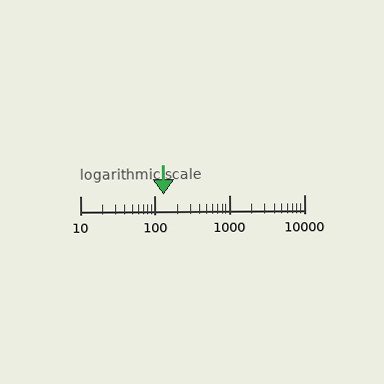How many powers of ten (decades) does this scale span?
The scale spans 3 decades, from 10 to 10000.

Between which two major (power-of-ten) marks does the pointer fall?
The pointer is between 100 and 1000.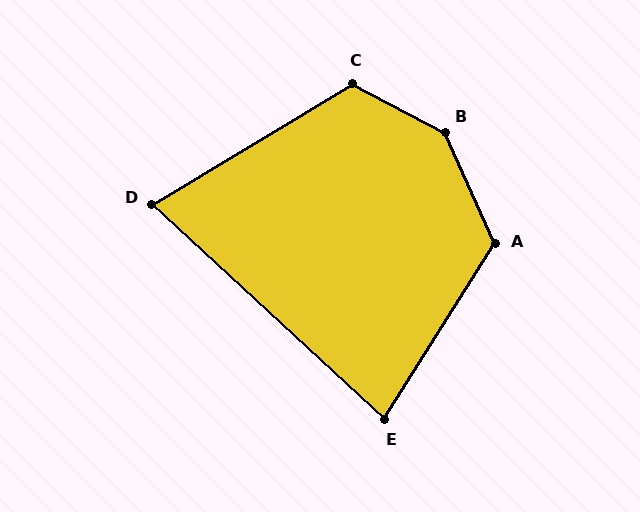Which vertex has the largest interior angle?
B, at approximately 142 degrees.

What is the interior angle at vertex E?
Approximately 80 degrees (acute).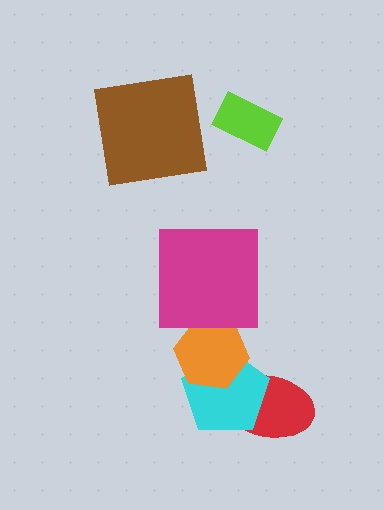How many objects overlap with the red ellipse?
1 object overlaps with the red ellipse.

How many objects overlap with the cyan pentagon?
2 objects overlap with the cyan pentagon.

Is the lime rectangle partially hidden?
No, no other shape covers it.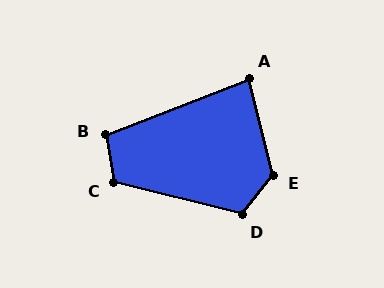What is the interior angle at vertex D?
Approximately 114 degrees (obtuse).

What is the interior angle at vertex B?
Approximately 101 degrees (obtuse).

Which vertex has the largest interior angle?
E, at approximately 128 degrees.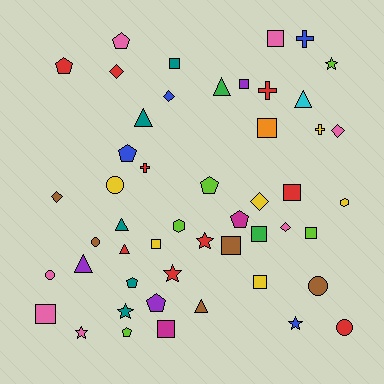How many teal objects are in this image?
There are 5 teal objects.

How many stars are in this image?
There are 6 stars.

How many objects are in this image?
There are 50 objects.